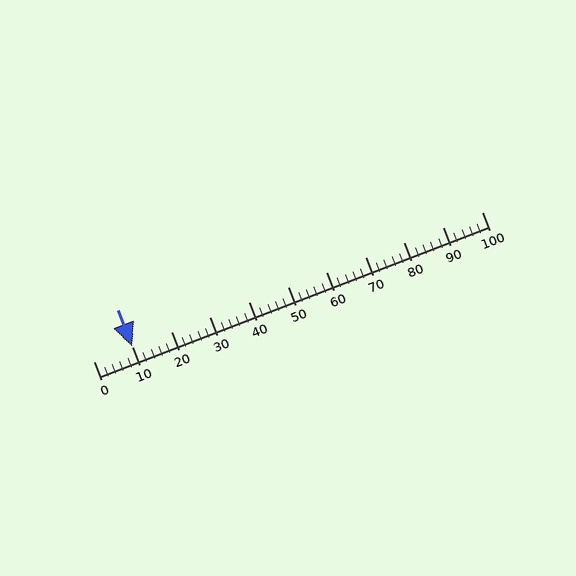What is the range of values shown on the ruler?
The ruler shows values from 0 to 100.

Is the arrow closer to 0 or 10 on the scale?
The arrow is closer to 10.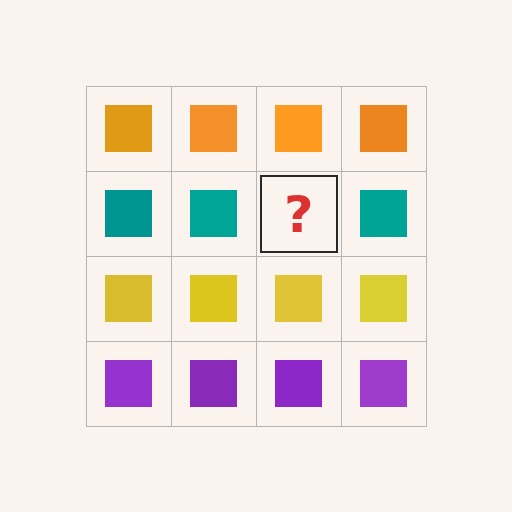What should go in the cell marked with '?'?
The missing cell should contain a teal square.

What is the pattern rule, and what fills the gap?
The rule is that each row has a consistent color. The gap should be filled with a teal square.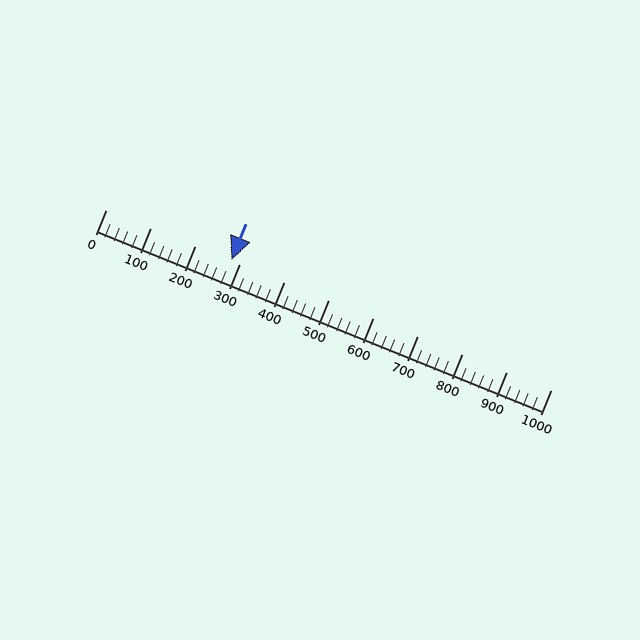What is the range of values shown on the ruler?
The ruler shows values from 0 to 1000.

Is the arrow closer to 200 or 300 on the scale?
The arrow is closer to 300.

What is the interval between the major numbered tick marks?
The major tick marks are spaced 100 units apart.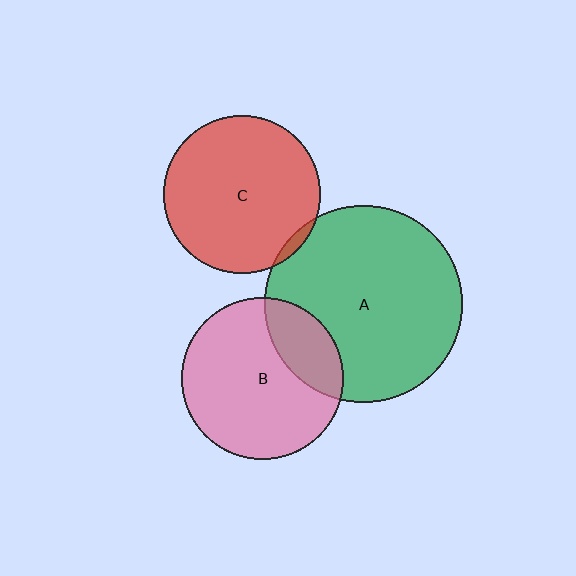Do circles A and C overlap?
Yes.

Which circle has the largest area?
Circle A (green).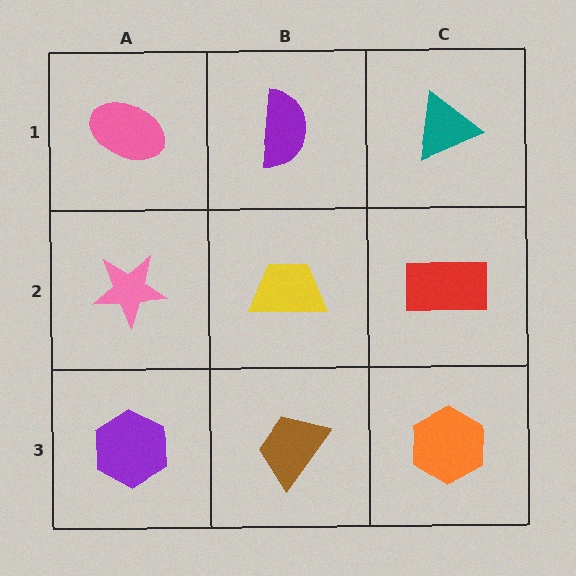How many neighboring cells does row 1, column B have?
3.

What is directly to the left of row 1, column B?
A pink ellipse.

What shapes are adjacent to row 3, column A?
A pink star (row 2, column A), a brown trapezoid (row 3, column B).